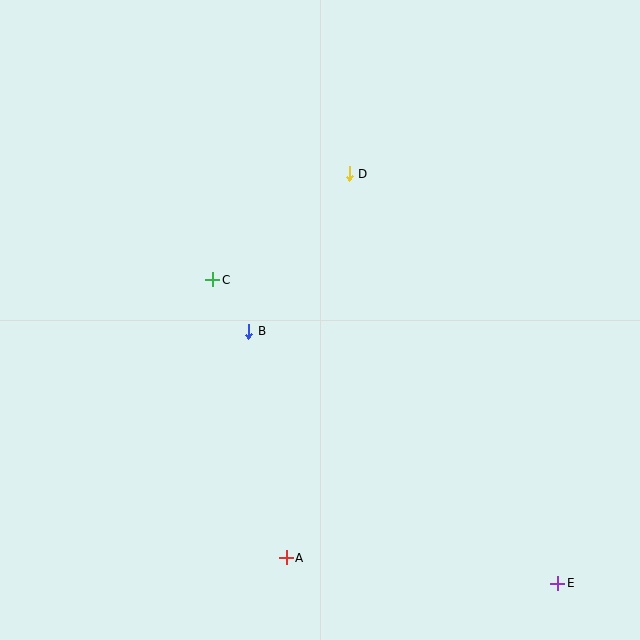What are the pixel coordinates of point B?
Point B is at (249, 331).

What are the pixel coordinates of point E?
Point E is at (558, 583).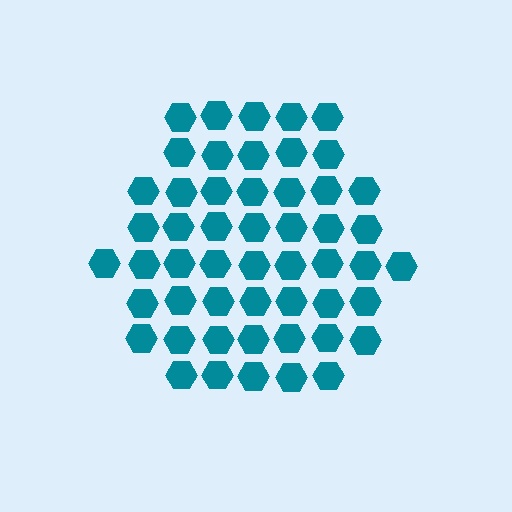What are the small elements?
The small elements are hexagons.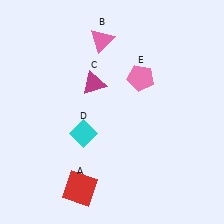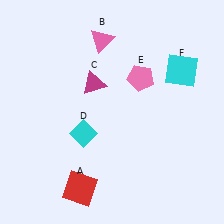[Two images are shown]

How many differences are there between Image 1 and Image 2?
There is 1 difference between the two images.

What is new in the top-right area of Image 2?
A cyan square (F) was added in the top-right area of Image 2.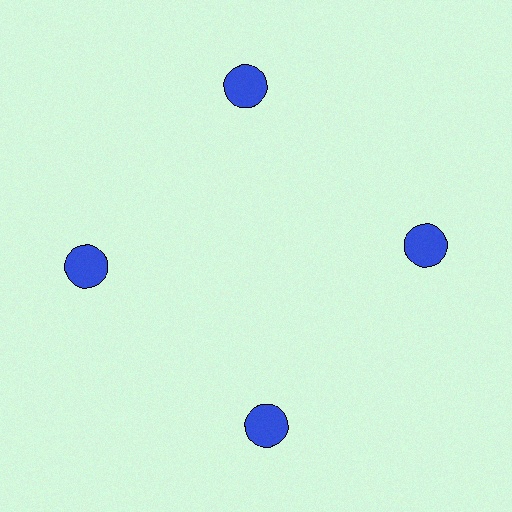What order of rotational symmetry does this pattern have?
This pattern has 4-fold rotational symmetry.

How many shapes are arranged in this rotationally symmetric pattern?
There are 4 shapes, arranged in 4 groups of 1.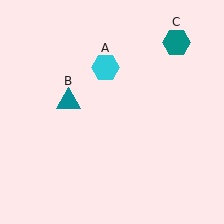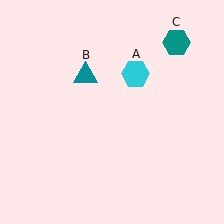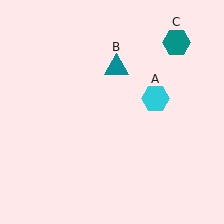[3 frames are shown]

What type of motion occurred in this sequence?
The cyan hexagon (object A), teal triangle (object B) rotated clockwise around the center of the scene.